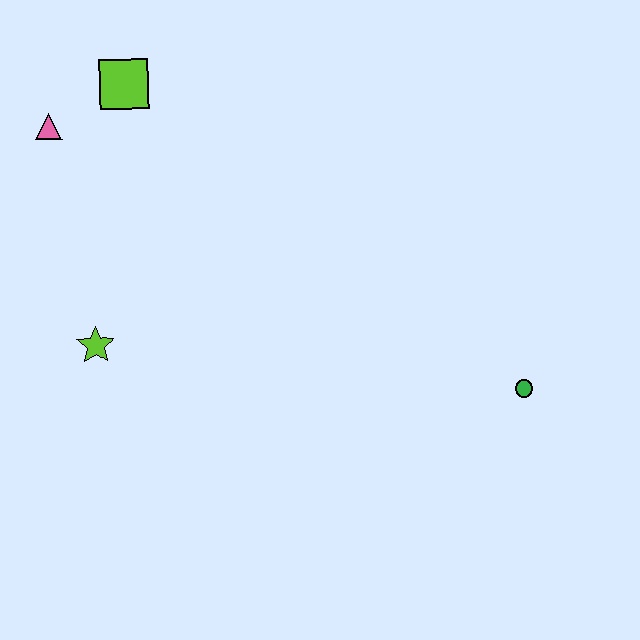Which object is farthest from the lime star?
The green circle is farthest from the lime star.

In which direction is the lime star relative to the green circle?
The lime star is to the left of the green circle.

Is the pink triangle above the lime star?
Yes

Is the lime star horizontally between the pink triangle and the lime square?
Yes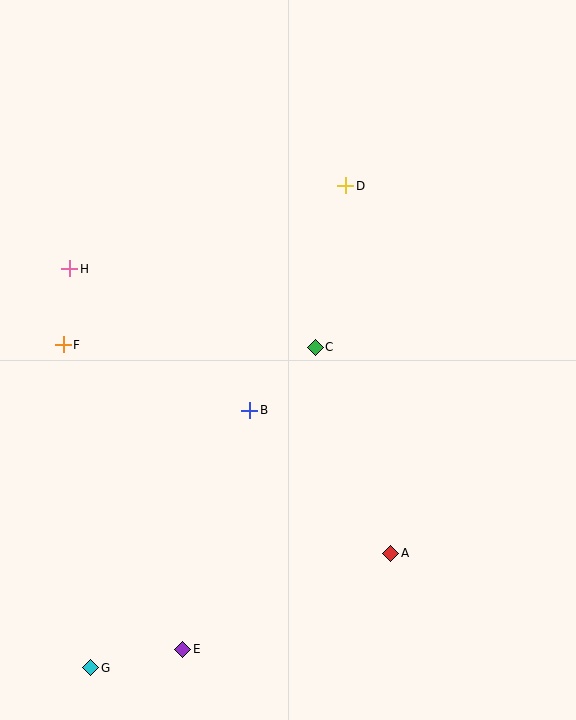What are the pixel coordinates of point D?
Point D is at (346, 186).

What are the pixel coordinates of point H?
Point H is at (70, 269).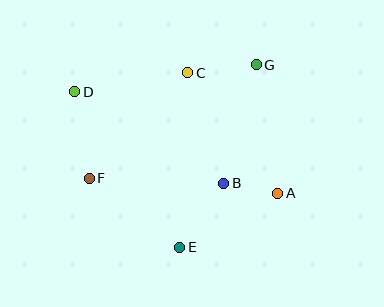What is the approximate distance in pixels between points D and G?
The distance between D and G is approximately 184 pixels.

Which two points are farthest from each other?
Points A and D are farthest from each other.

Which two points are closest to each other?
Points A and B are closest to each other.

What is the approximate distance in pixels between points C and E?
The distance between C and E is approximately 175 pixels.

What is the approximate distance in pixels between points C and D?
The distance between C and D is approximately 114 pixels.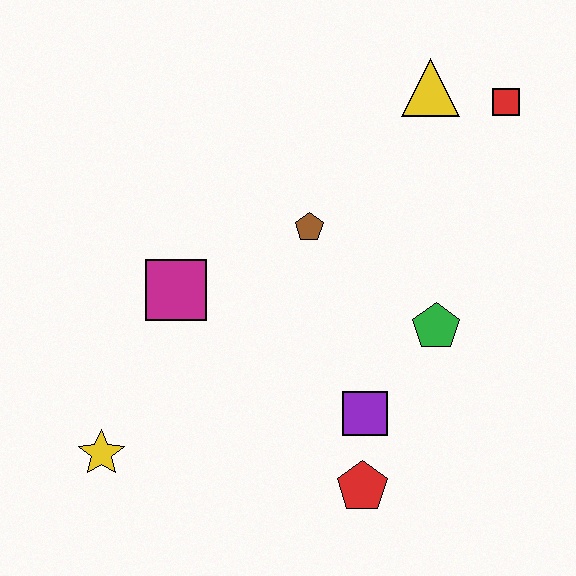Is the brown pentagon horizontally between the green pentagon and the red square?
No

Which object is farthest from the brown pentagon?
The yellow star is farthest from the brown pentagon.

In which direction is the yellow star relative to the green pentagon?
The yellow star is to the left of the green pentagon.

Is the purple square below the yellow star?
No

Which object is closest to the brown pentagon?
The magenta square is closest to the brown pentagon.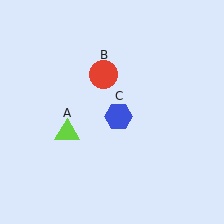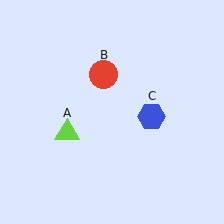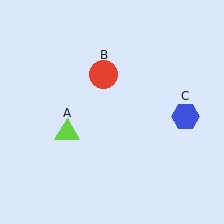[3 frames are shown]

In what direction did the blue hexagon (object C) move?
The blue hexagon (object C) moved right.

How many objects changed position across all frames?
1 object changed position: blue hexagon (object C).